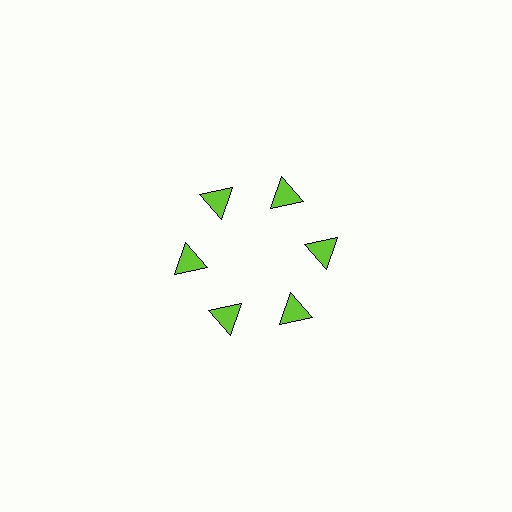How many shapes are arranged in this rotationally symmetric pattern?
There are 6 shapes, arranged in 6 groups of 1.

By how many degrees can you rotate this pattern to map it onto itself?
The pattern maps onto itself every 60 degrees of rotation.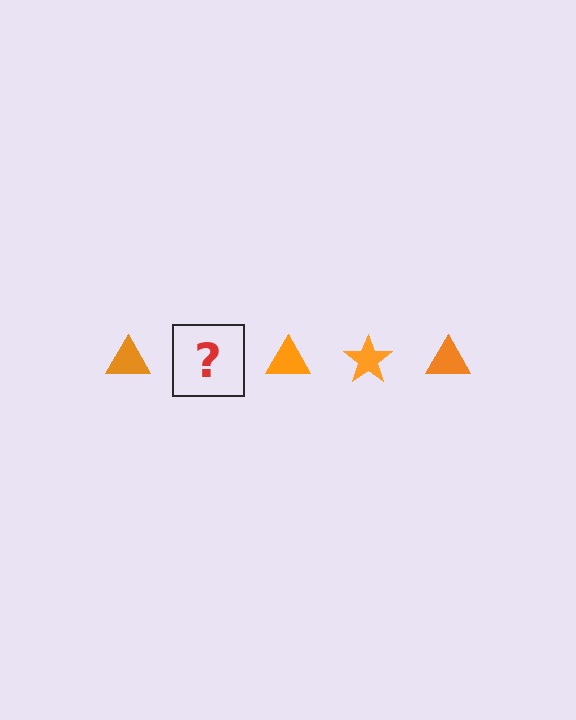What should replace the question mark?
The question mark should be replaced with an orange star.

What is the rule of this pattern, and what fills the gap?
The rule is that the pattern cycles through triangle, star shapes in orange. The gap should be filled with an orange star.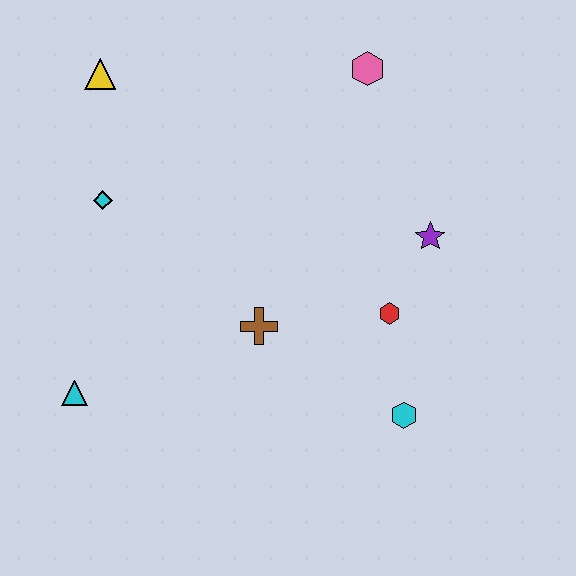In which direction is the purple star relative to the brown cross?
The purple star is to the right of the brown cross.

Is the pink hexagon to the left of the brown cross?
No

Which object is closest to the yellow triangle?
The cyan diamond is closest to the yellow triangle.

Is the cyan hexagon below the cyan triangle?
Yes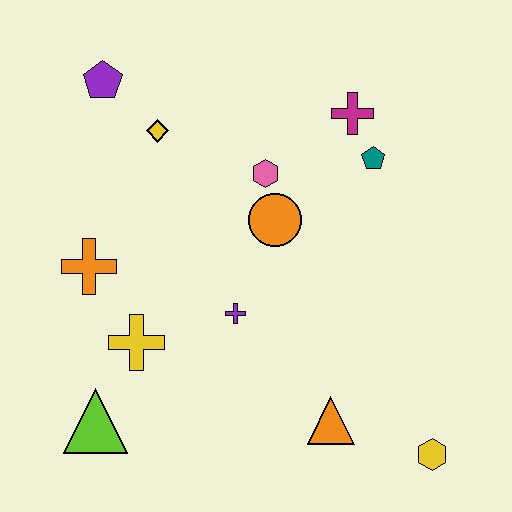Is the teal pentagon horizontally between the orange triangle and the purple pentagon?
No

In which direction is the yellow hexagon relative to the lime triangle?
The yellow hexagon is to the right of the lime triangle.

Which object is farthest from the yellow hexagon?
The purple pentagon is farthest from the yellow hexagon.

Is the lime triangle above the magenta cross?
No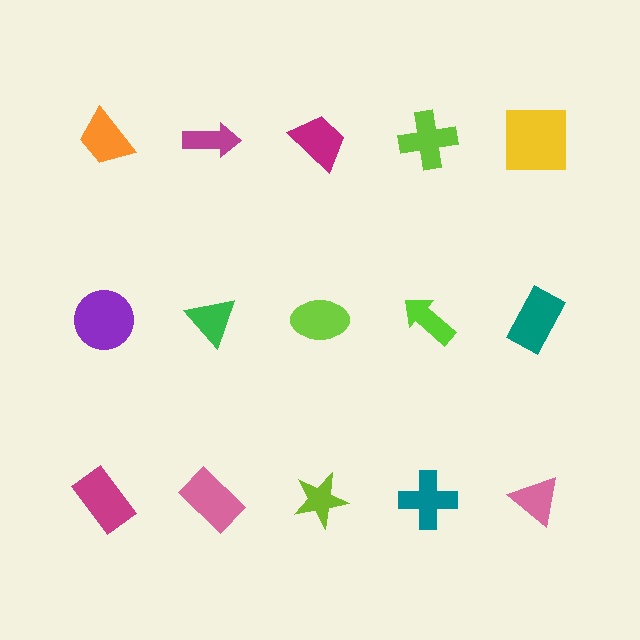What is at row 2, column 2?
A green triangle.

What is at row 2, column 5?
A teal rectangle.